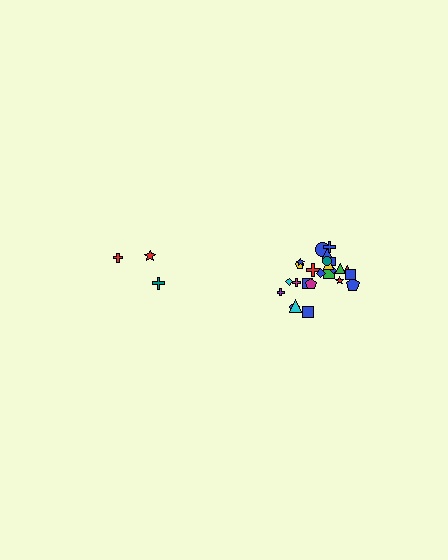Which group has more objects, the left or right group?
The right group.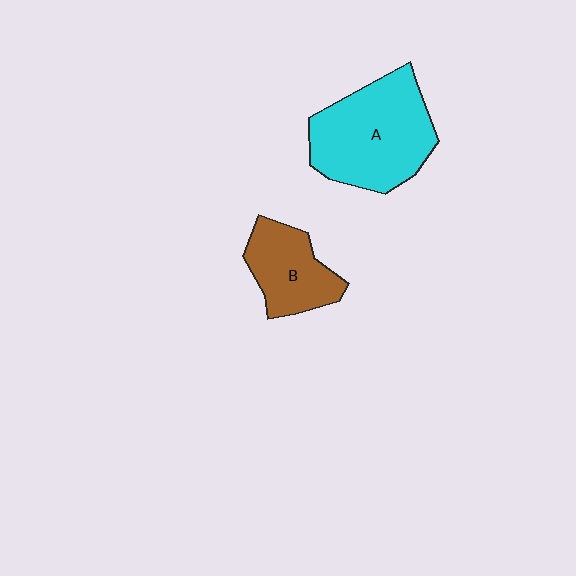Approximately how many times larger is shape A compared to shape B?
Approximately 1.7 times.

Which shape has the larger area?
Shape A (cyan).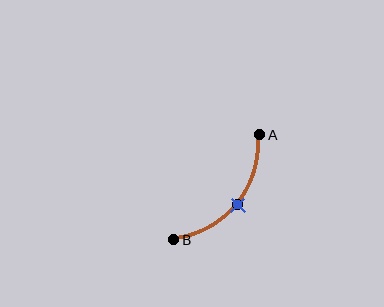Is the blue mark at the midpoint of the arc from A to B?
Yes. The blue mark lies on the arc at equal arc-length from both A and B — it is the arc midpoint.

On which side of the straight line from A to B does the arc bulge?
The arc bulges below and to the right of the straight line connecting A and B.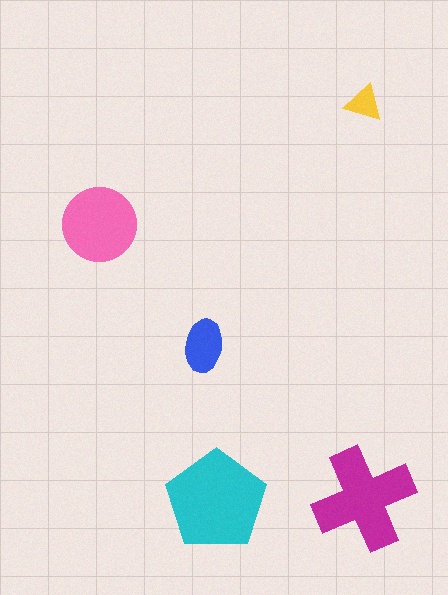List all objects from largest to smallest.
The cyan pentagon, the magenta cross, the pink circle, the blue ellipse, the yellow triangle.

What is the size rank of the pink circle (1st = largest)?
3rd.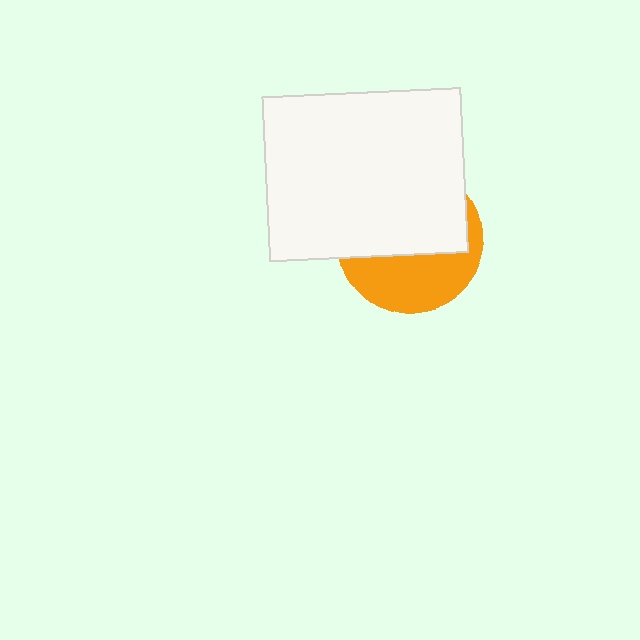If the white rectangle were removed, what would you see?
You would see the complete orange circle.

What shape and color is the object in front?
The object in front is a white rectangle.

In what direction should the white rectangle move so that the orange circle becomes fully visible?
The white rectangle should move up. That is the shortest direction to clear the overlap and leave the orange circle fully visible.